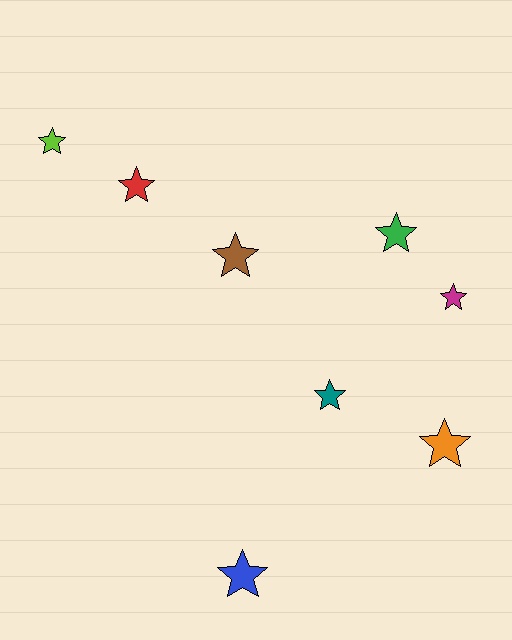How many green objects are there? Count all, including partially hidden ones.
There is 1 green object.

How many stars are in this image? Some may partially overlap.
There are 8 stars.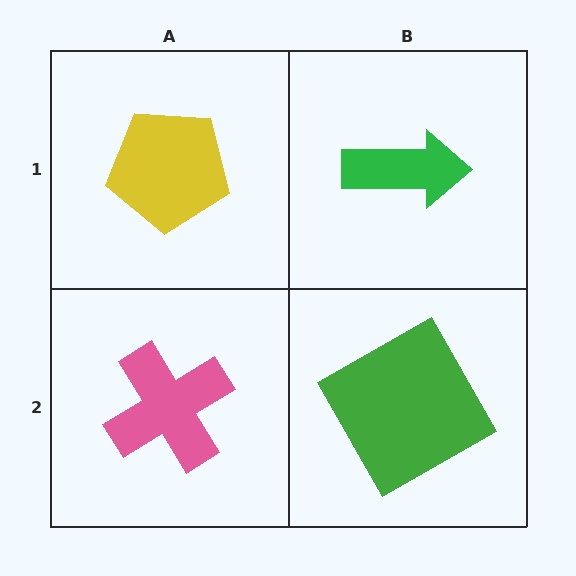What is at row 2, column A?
A pink cross.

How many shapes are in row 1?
2 shapes.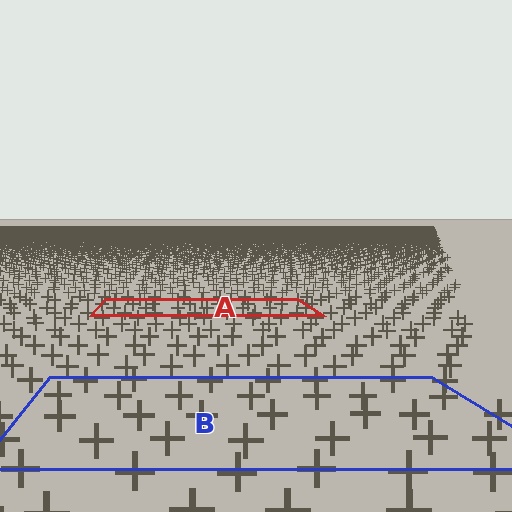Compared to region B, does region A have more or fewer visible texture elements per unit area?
Region A has more texture elements per unit area — they are packed more densely because it is farther away.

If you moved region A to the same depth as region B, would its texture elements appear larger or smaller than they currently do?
They would appear larger. At a closer depth, the same texture elements are projected at a bigger on-screen size.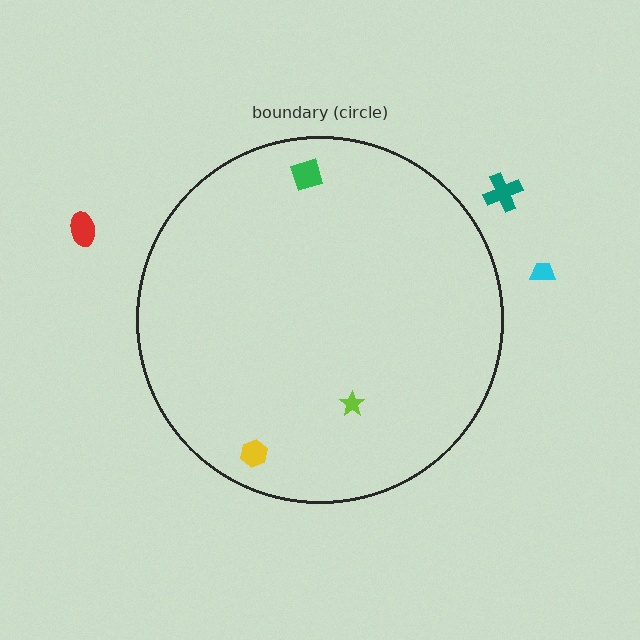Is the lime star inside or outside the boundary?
Inside.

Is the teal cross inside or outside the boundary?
Outside.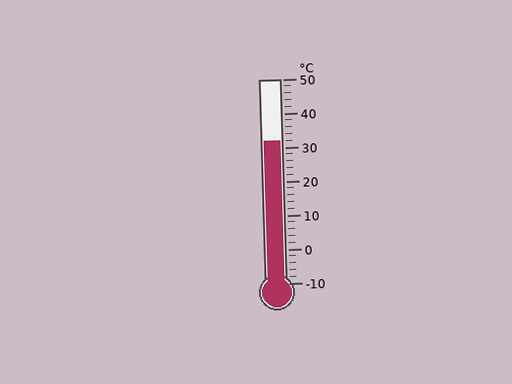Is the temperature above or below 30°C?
The temperature is above 30°C.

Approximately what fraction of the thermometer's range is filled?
The thermometer is filled to approximately 70% of its range.